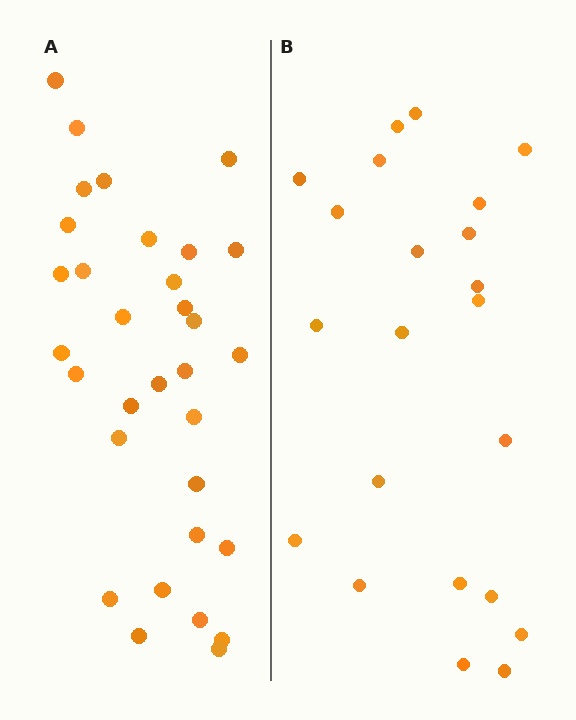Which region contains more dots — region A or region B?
Region A (the left region) has more dots.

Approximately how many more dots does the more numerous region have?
Region A has roughly 10 or so more dots than region B.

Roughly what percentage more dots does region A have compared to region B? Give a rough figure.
About 45% more.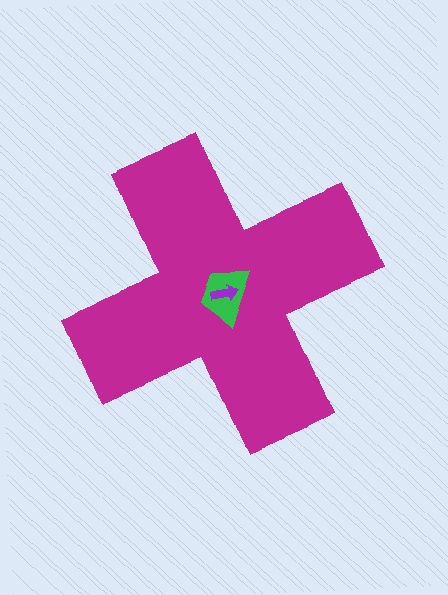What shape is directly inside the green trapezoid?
The purple arrow.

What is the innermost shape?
The purple arrow.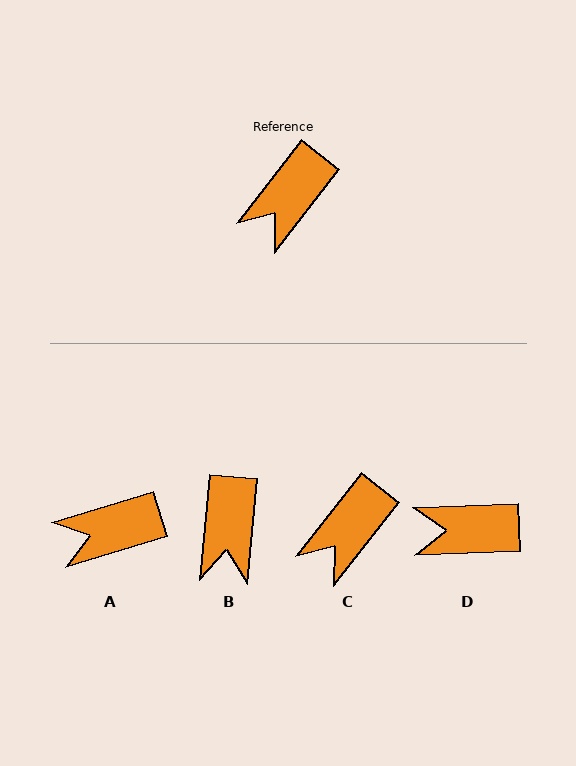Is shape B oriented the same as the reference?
No, it is off by about 32 degrees.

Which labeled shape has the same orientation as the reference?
C.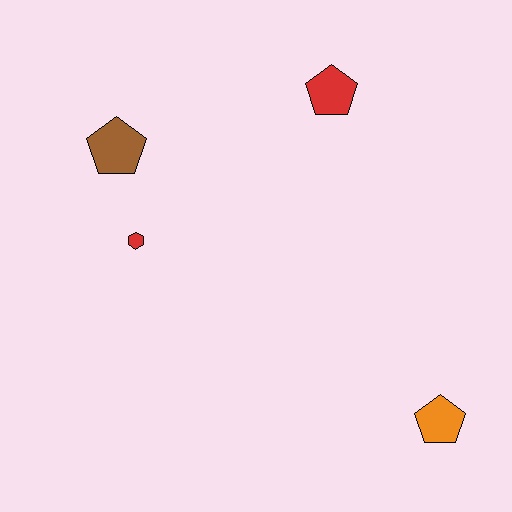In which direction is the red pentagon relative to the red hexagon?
The red pentagon is to the right of the red hexagon.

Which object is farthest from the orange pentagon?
The brown pentagon is farthest from the orange pentagon.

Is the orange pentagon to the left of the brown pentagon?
No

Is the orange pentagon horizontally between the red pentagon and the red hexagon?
No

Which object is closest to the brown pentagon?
The red hexagon is closest to the brown pentagon.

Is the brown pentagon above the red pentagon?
No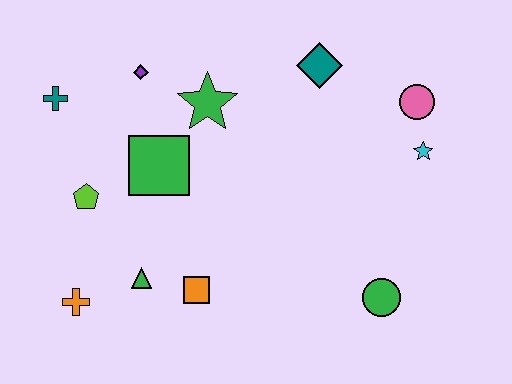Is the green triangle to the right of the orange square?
No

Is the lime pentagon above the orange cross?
Yes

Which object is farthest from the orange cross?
The pink circle is farthest from the orange cross.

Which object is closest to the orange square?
The green triangle is closest to the orange square.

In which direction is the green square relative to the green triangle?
The green square is above the green triangle.